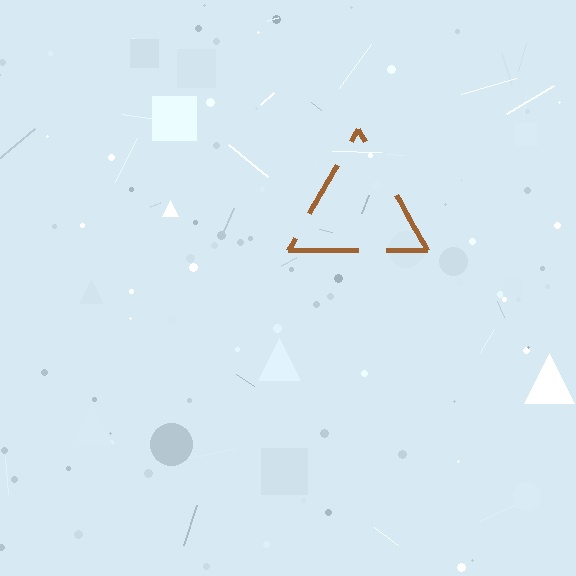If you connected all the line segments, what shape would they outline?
They would outline a triangle.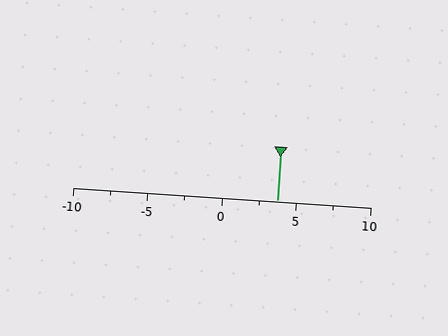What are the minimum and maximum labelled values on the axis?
The axis runs from -10 to 10.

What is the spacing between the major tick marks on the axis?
The major ticks are spaced 5 apart.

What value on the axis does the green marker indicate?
The marker indicates approximately 3.8.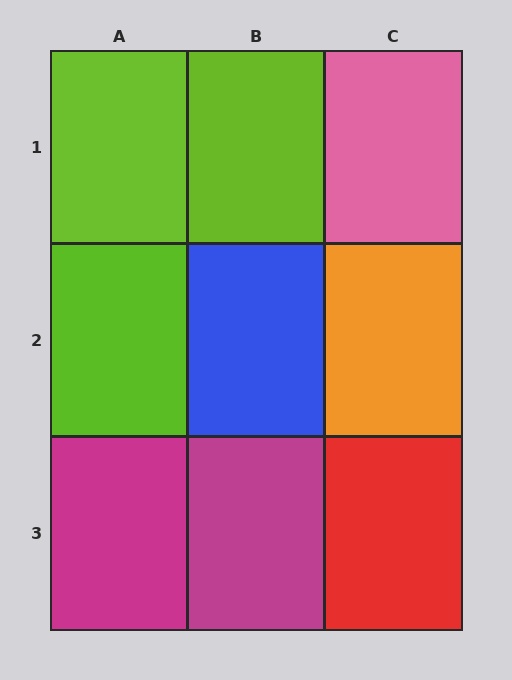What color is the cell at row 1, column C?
Pink.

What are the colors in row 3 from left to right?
Magenta, magenta, red.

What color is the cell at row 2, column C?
Orange.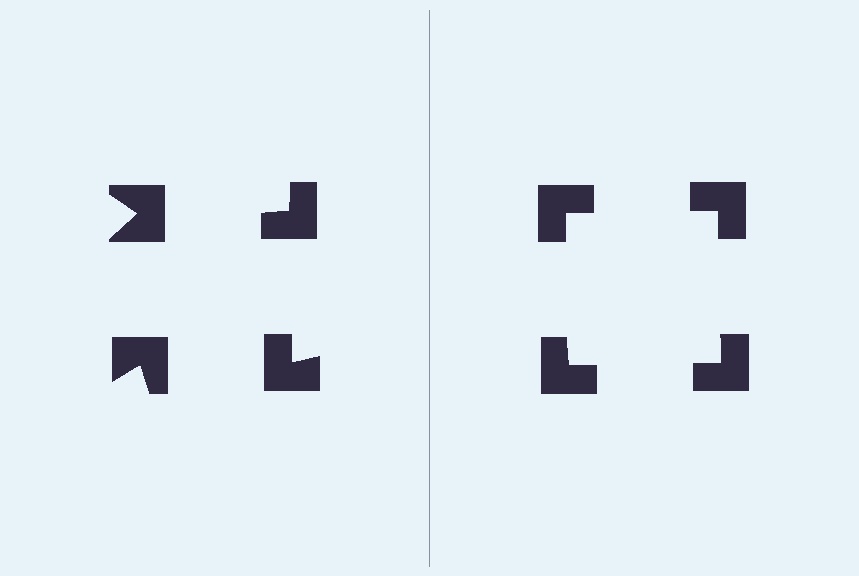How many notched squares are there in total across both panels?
8 — 4 on each side.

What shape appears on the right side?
An illusory square.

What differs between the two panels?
The notched squares are positioned identically on both sides; only the wedge orientations differ. On the right they align to a square; on the left they are misaligned.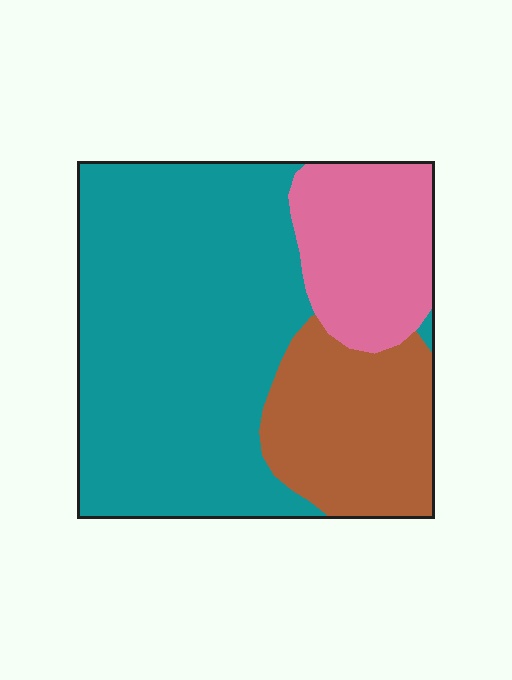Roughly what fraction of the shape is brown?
Brown covers around 20% of the shape.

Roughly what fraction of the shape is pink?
Pink covers around 20% of the shape.